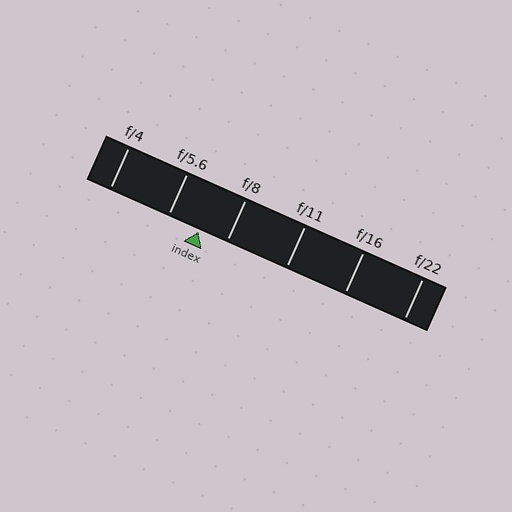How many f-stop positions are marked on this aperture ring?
There are 6 f-stop positions marked.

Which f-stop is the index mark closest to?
The index mark is closest to f/8.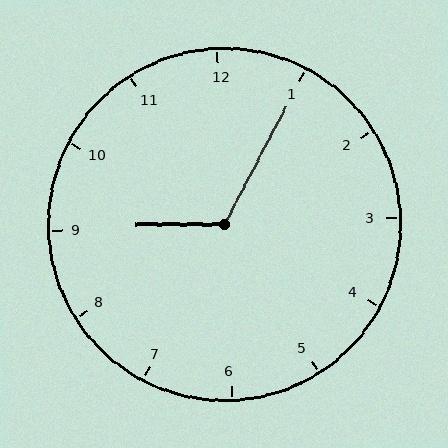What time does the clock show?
9:05.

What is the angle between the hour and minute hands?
Approximately 118 degrees.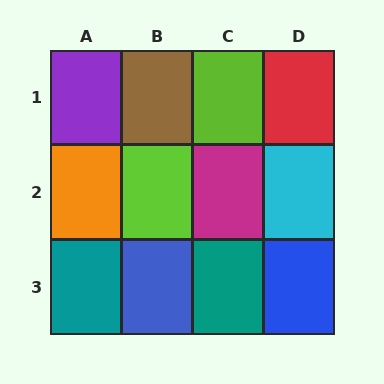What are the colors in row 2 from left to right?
Orange, lime, magenta, cyan.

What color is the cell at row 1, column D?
Red.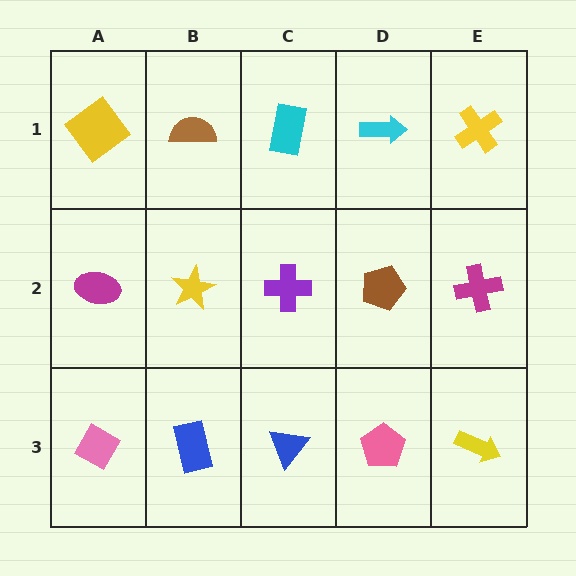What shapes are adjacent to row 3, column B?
A yellow star (row 2, column B), a pink diamond (row 3, column A), a blue triangle (row 3, column C).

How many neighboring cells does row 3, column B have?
3.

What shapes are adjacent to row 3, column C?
A purple cross (row 2, column C), a blue rectangle (row 3, column B), a pink pentagon (row 3, column D).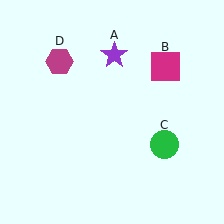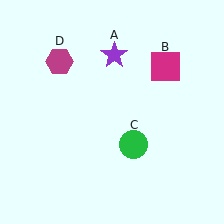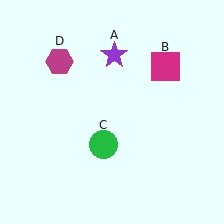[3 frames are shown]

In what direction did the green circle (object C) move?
The green circle (object C) moved left.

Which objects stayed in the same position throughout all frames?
Purple star (object A) and magenta square (object B) and magenta hexagon (object D) remained stationary.